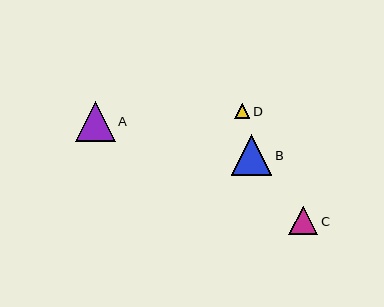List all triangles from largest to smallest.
From largest to smallest: B, A, C, D.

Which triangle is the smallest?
Triangle D is the smallest with a size of approximately 15 pixels.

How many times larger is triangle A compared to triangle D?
Triangle A is approximately 2.7 times the size of triangle D.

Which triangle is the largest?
Triangle B is the largest with a size of approximately 41 pixels.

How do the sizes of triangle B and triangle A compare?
Triangle B and triangle A are approximately the same size.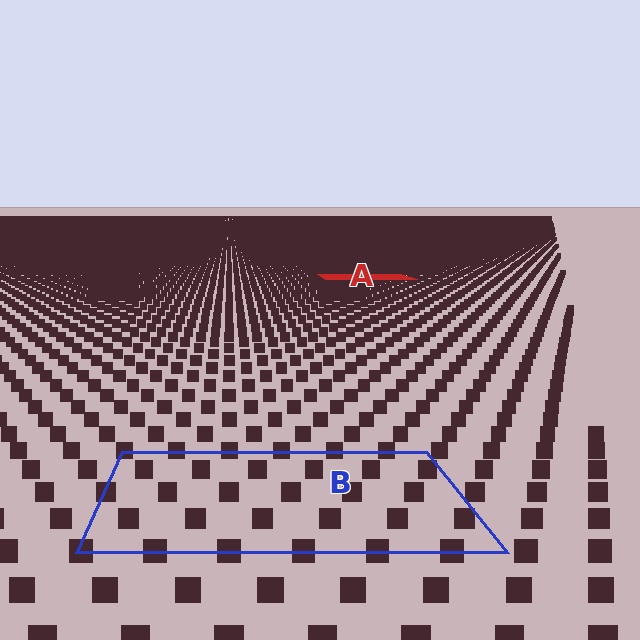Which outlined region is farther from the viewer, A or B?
Region A is farther from the viewer — the texture elements inside it appear smaller and more densely packed.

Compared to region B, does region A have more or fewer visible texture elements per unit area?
Region A has more texture elements per unit area — they are packed more densely because it is farther away.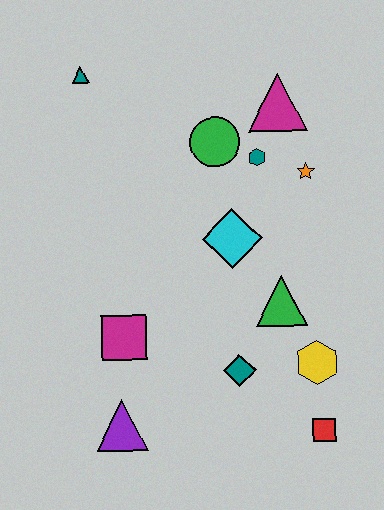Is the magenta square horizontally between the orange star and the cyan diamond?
No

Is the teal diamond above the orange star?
No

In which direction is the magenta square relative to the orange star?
The magenta square is to the left of the orange star.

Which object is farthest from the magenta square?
The magenta triangle is farthest from the magenta square.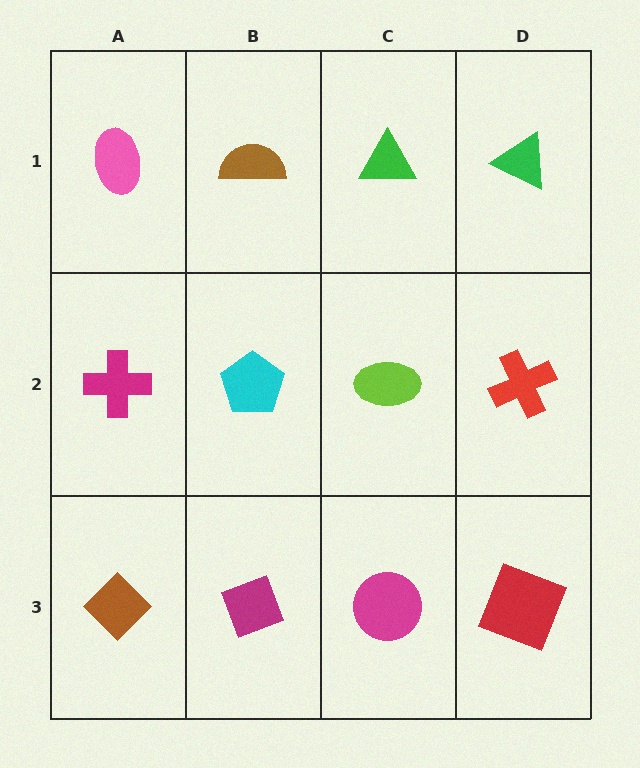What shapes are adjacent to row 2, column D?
A green triangle (row 1, column D), a red square (row 3, column D), a lime ellipse (row 2, column C).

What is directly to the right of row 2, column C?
A red cross.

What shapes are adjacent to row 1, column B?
A cyan pentagon (row 2, column B), a pink ellipse (row 1, column A), a green triangle (row 1, column C).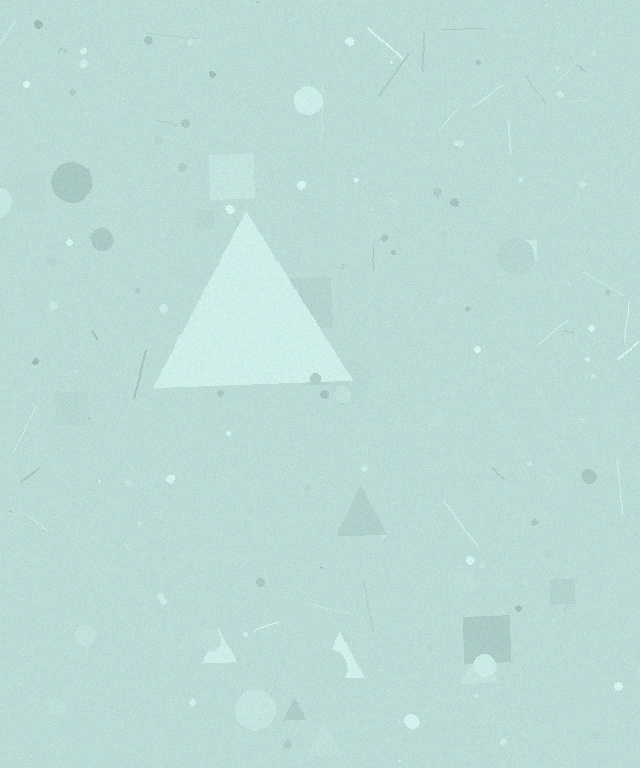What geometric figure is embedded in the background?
A triangle is embedded in the background.